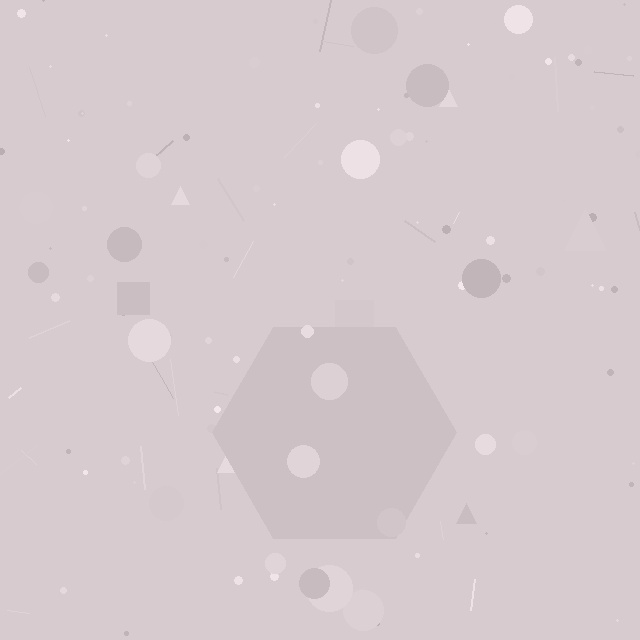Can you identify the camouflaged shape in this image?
The camouflaged shape is a hexagon.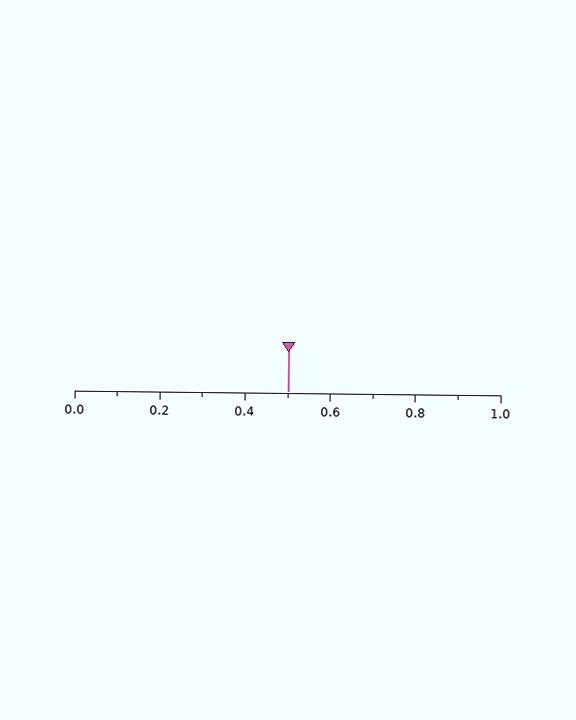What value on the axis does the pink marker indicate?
The marker indicates approximately 0.5.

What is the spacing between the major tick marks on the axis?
The major ticks are spaced 0.2 apart.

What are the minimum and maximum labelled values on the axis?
The axis runs from 0.0 to 1.0.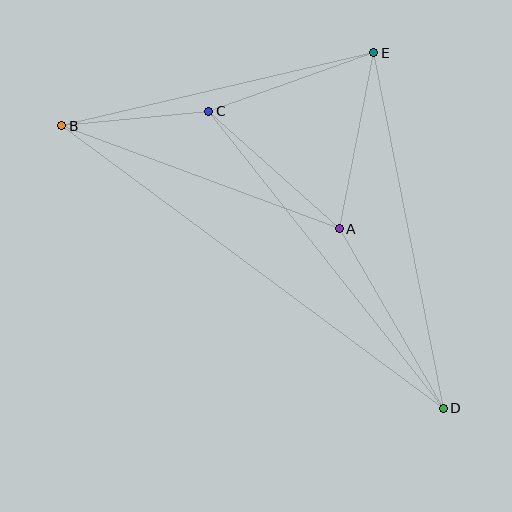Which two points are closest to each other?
Points B and C are closest to each other.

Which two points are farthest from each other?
Points B and D are farthest from each other.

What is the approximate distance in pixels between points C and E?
The distance between C and E is approximately 175 pixels.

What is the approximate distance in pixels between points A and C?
The distance between A and C is approximately 176 pixels.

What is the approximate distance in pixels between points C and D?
The distance between C and D is approximately 379 pixels.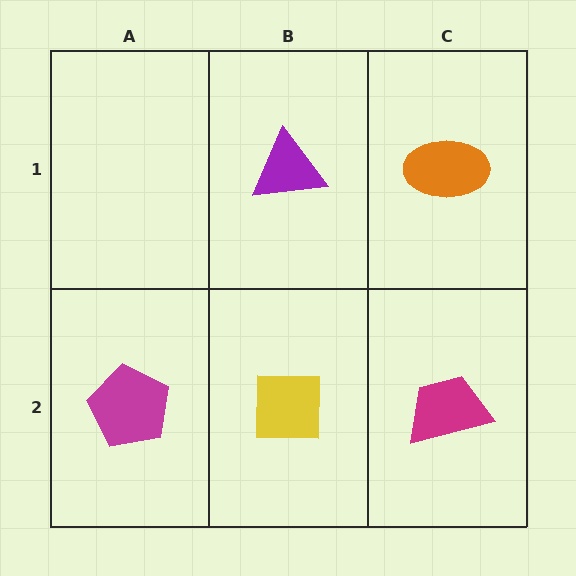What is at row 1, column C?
An orange ellipse.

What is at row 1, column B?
A purple triangle.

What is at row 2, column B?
A yellow square.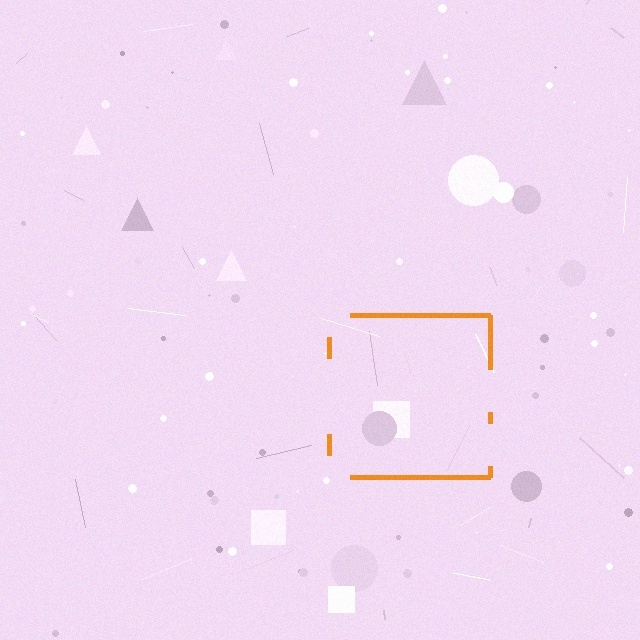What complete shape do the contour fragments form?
The contour fragments form a square.